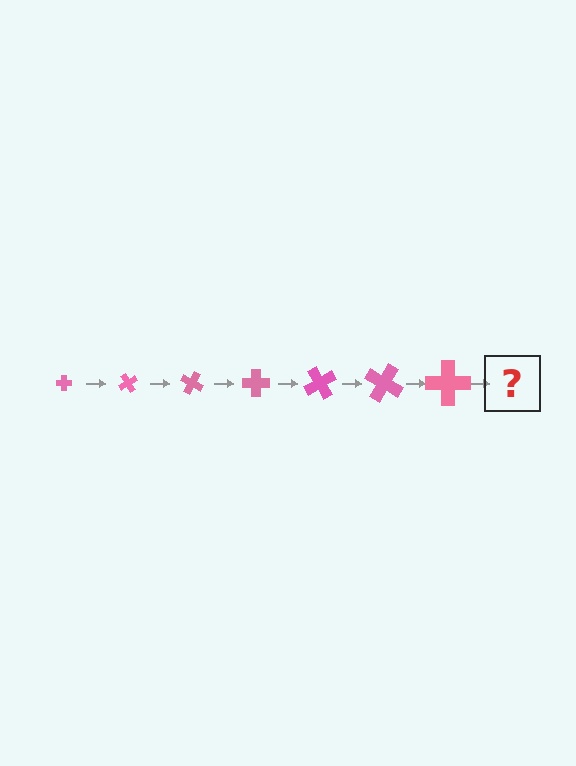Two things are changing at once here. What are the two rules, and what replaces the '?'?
The two rules are that the cross grows larger each step and it rotates 60 degrees each step. The '?' should be a cross, larger than the previous one and rotated 420 degrees from the start.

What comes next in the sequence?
The next element should be a cross, larger than the previous one and rotated 420 degrees from the start.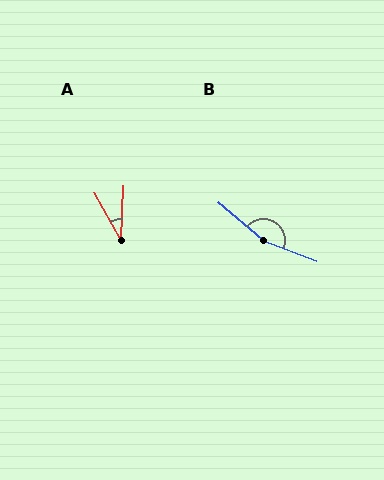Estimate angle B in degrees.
Approximately 161 degrees.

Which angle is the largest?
B, at approximately 161 degrees.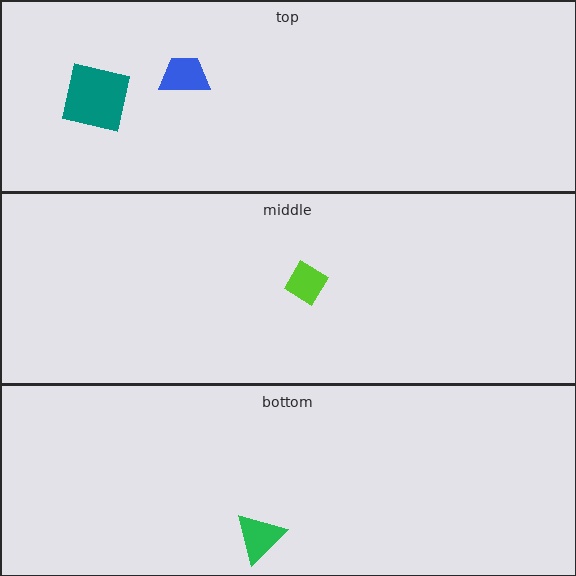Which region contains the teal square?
The top region.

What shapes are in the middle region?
The lime diamond.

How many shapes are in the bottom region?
1.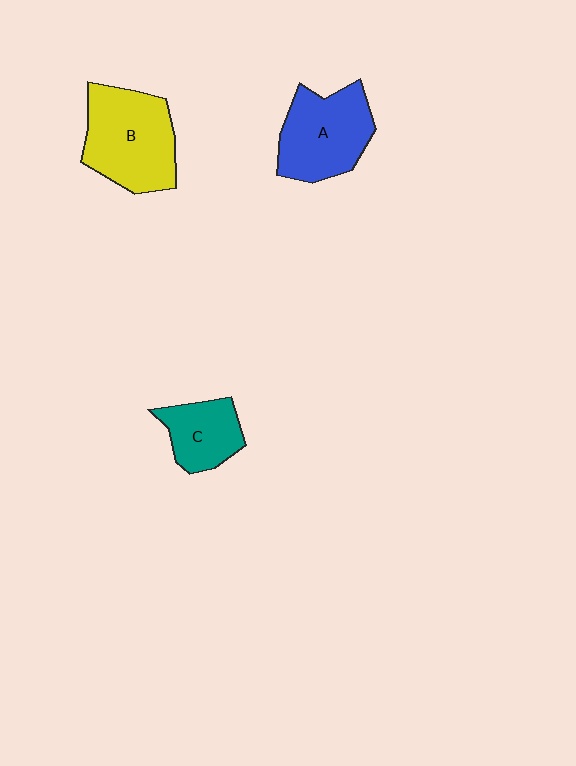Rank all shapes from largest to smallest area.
From largest to smallest: B (yellow), A (blue), C (teal).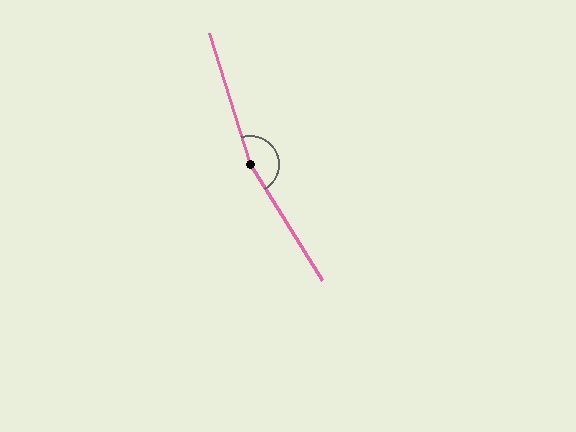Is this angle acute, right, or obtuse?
It is obtuse.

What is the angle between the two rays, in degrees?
Approximately 166 degrees.